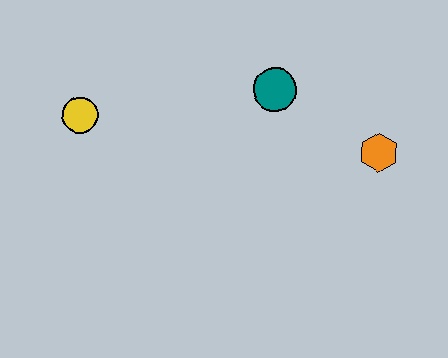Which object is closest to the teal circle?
The orange hexagon is closest to the teal circle.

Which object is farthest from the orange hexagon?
The yellow circle is farthest from the orange hexagon.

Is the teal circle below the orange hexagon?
No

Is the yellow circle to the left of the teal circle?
Yes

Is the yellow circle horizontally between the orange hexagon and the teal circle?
No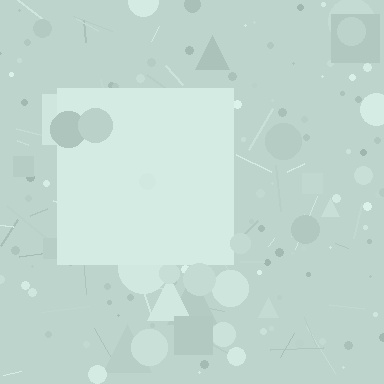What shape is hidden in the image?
A square is hidden in the image.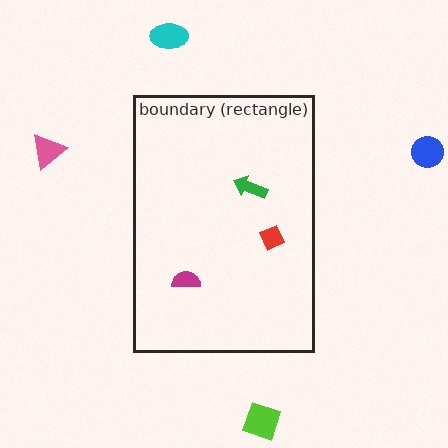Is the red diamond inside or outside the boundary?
Inside.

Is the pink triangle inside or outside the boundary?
Outside.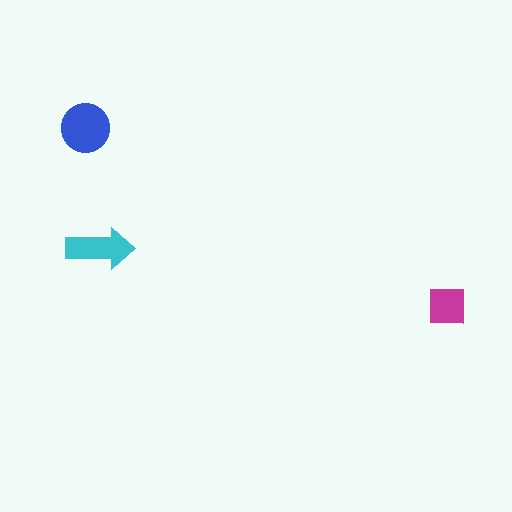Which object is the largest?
The blue circle.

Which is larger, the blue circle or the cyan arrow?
The blue circle.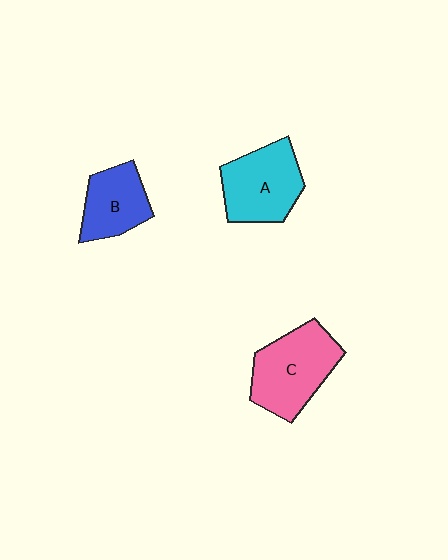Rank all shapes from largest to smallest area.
From largest to smallest: C (pink), A (cyan), B (blue).